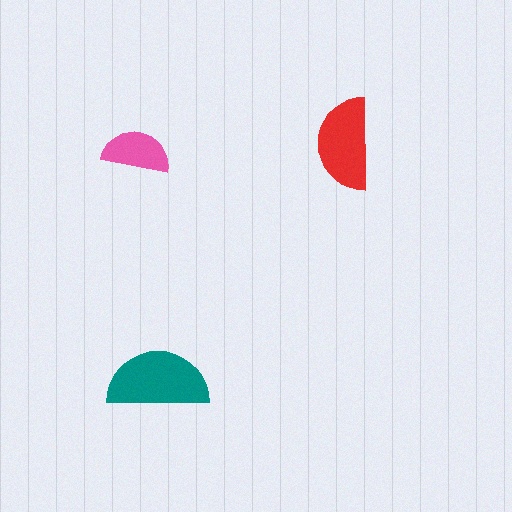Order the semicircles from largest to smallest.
the teal one, the red one, the pink one.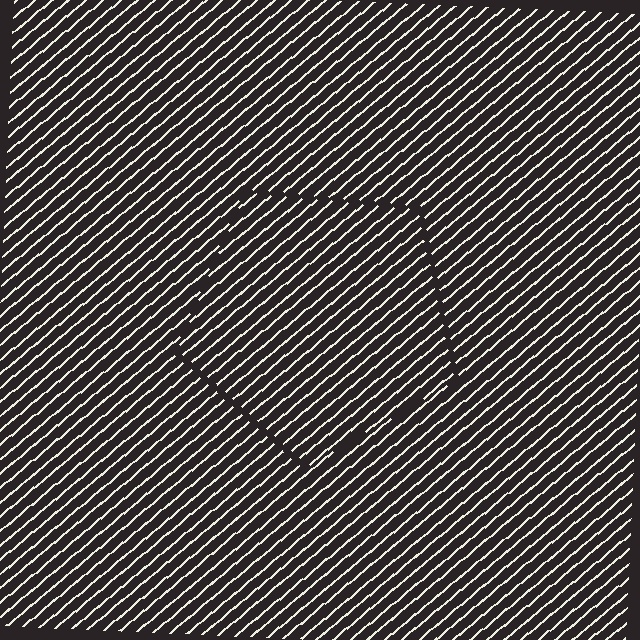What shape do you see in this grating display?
An illusory pentagon. The interior of the shape contains the same grating, shifted by half a period — the contour is defined by the phase discontinuity where line-ends from the inner and outer gratings abut.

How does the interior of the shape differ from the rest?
The interior of the shape contains the same grating, shifted by half a period — the contour is defined by the phase discontinuity where line-ends from the inner and outer gratings abut.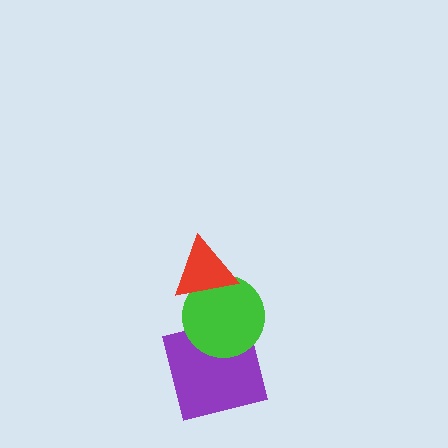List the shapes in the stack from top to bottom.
From top to bottom: the red triangle, the green circle, the purple square.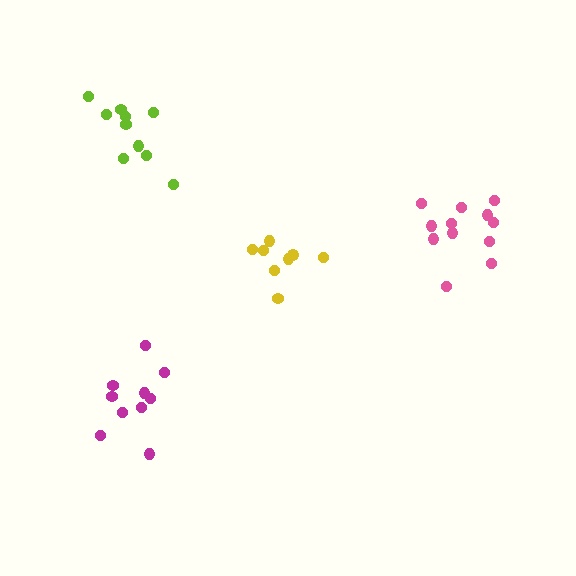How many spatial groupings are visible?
There are 4 spatial groupings.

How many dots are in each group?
Group 1: 8 dots, Group 2: 12 dots, Group 3: 10 dots, Group 4: 10 dots (40 total).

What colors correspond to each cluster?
The clusters are colored: yellow, pink, lime, magenta.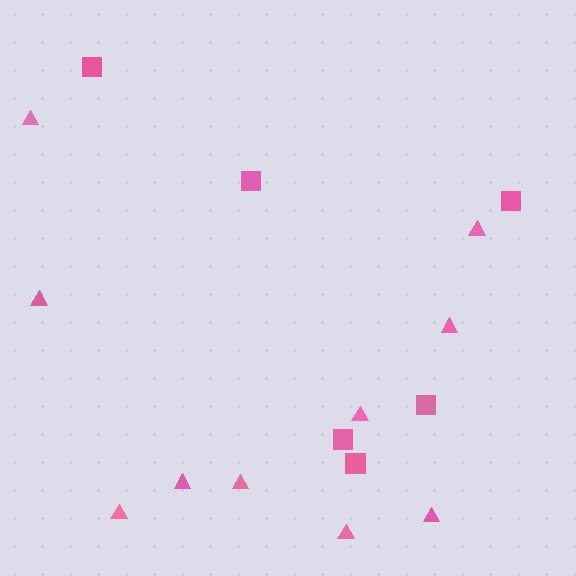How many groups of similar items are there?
There are 2 groups: one group of triangles (10) and one group of squares (6).